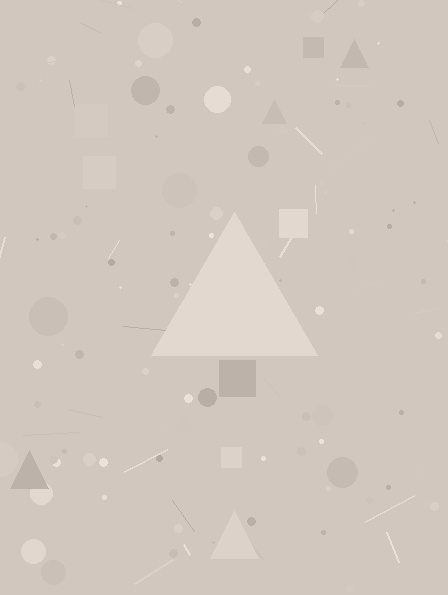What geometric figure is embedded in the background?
A triangle is embedded in the background.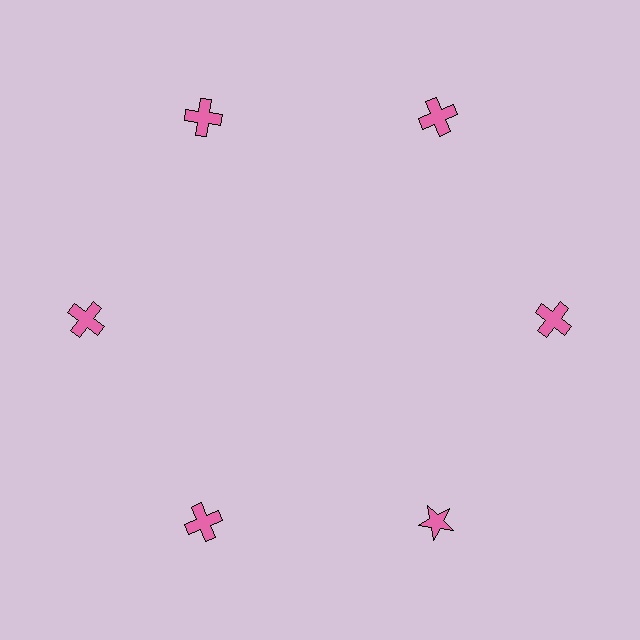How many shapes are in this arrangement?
There are 6 shapes arranged in a ring pattern.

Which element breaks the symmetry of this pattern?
The pink star at roughly the 5 o'clock position breaks the symmetry. All other shapes are pink crosses.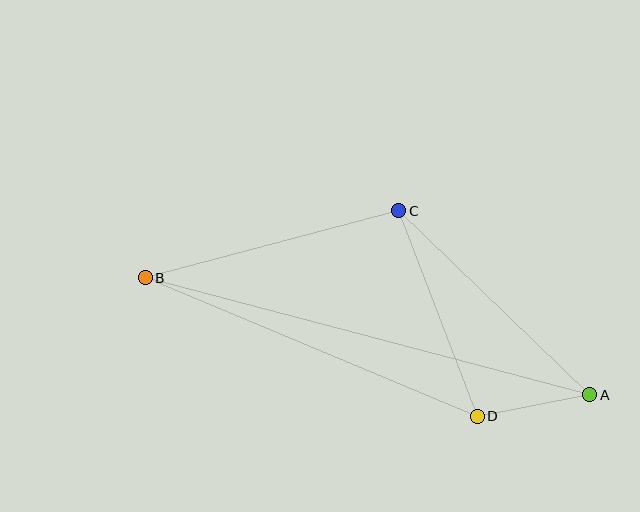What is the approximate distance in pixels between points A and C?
The distance between A and C is approximately 265 pixels.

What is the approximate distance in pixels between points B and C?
The distance between B and C is approximately 262 pixels.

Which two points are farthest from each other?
Points A and B are farthest from each other.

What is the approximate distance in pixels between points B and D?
The distance between B and D is approximately 360 pixels.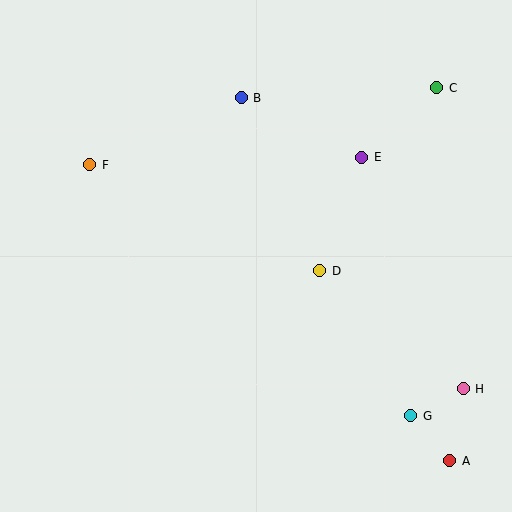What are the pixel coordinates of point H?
Point H is at (463, 389).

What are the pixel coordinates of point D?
Point D is at (320, 271).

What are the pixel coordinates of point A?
Point A is at (450, 461).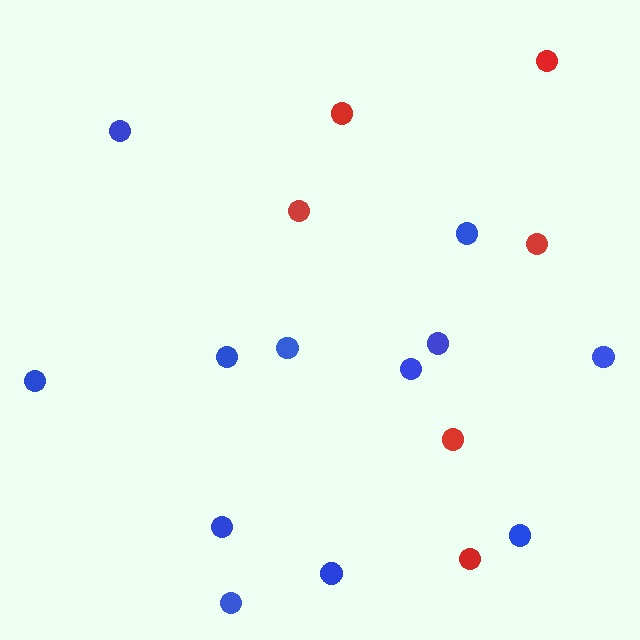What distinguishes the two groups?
There are 2 groups: one group of blue circles (12) and one group of red circles (6).